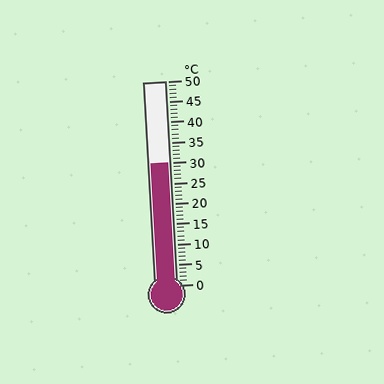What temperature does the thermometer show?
The thermometer shows approximately 30°C.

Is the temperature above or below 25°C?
The temperature is above 25°C.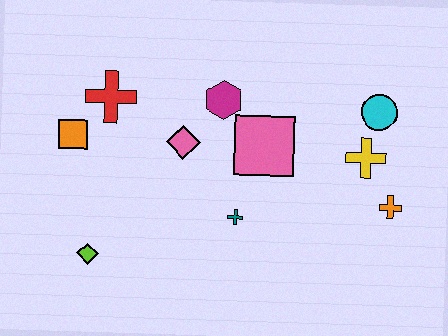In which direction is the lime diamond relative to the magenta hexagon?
The lime diamond is below the magenta hexagon.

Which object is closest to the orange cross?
The yellow cross is closest to the orange cross.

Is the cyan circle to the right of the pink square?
Yes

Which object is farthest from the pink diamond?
The orange cross is farthest from the pink diamond.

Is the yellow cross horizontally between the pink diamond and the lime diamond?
No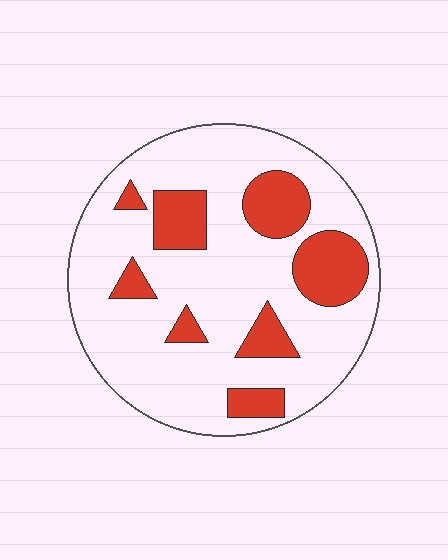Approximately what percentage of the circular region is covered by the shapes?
Approximately 25%.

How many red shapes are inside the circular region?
8.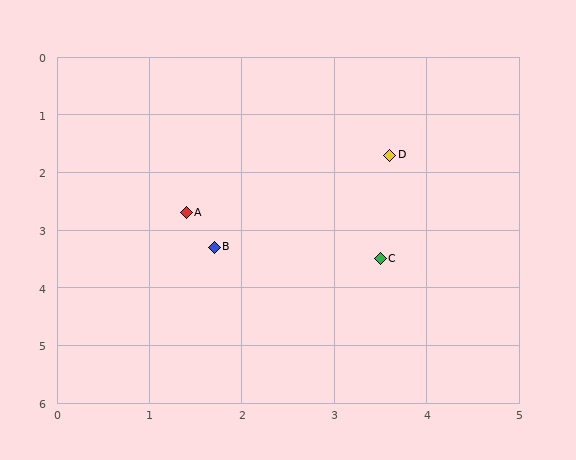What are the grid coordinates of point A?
Point A is at approximately (1.4, 2.7).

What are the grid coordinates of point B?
Point B is at approximately (1.7, 3.3).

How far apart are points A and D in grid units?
Points A and D are about 2.4 grid units apart.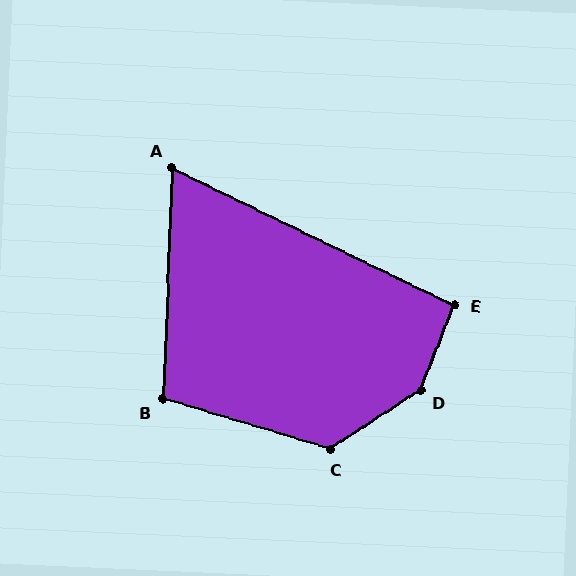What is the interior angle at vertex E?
Approximately 94 degrees (approximately right).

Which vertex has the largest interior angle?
D, at approximately 145 degrees.